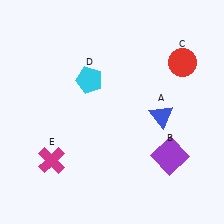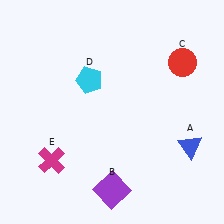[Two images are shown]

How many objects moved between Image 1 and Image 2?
2 objects moved between the two images.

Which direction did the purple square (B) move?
The purple square (B) moved left.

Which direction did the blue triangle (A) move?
The blue triangle (A) moved down.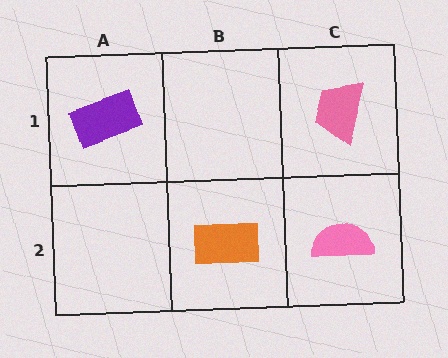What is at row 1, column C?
A pink trapezoid.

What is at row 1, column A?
A purple rectangle.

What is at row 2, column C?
A pink semicircle.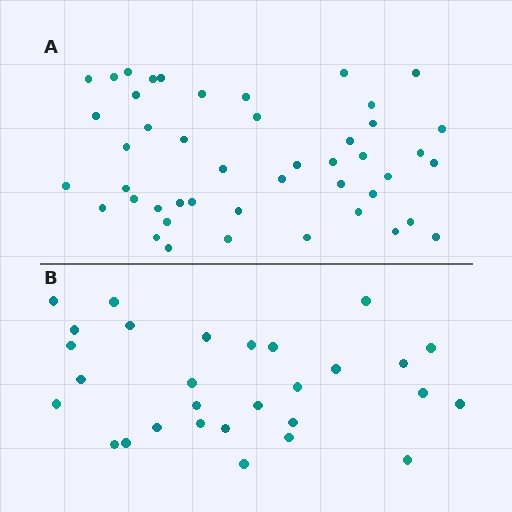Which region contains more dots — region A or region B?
Region A (the top region) has more dots.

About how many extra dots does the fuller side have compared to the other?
Region A has approximately 15 more dots than region B.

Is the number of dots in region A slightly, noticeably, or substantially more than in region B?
Region A has substantially more. The ratio is roughly 1.6 to 1.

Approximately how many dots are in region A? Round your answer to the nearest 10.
About 50 dots. (The exact count is 46, which rounds to 50.)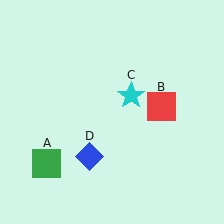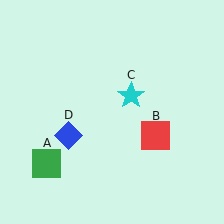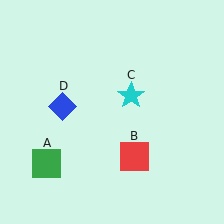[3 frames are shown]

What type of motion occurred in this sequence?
The red square (object B), blue diamond (object D) rotated clockwise around the center of the scene.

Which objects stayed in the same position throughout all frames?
Green square (object A) and cyan star (object C) remained stationary.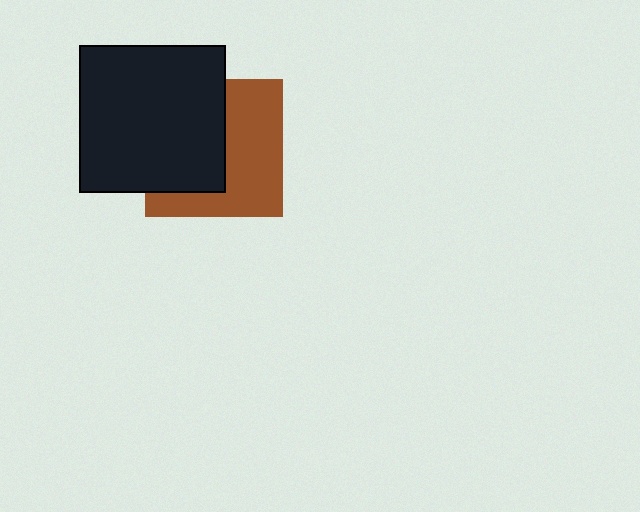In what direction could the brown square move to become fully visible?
The brown square could move right. That would shift it out from behind the black square entirely.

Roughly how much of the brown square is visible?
About half of it is visible (roughly 52%).